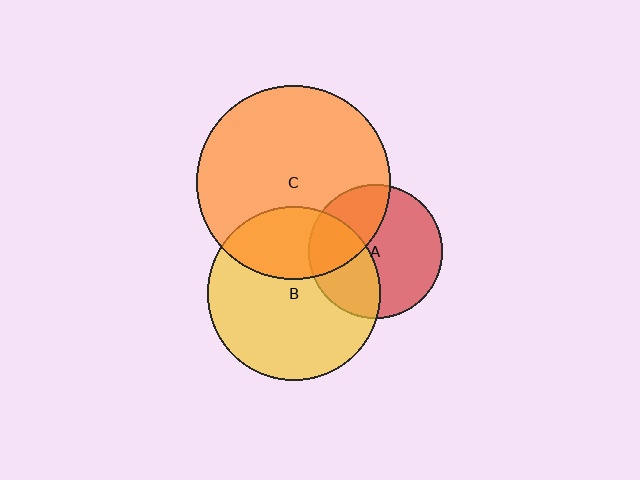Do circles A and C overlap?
Yes.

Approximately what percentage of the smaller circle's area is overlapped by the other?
Approximately 35%.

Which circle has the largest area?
Circle C (orange).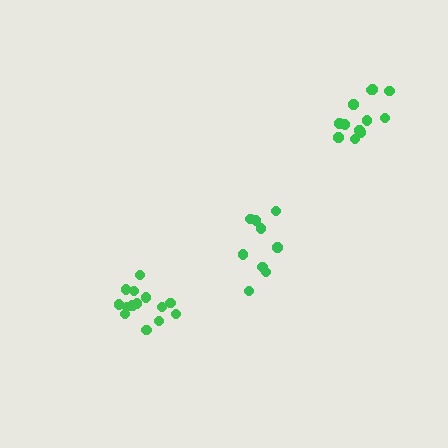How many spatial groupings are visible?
There are 3 spatial groupings.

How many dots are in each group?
Group 1: 9 dots, Group 2: 12 dots, Group 3: 14 dots (35 total).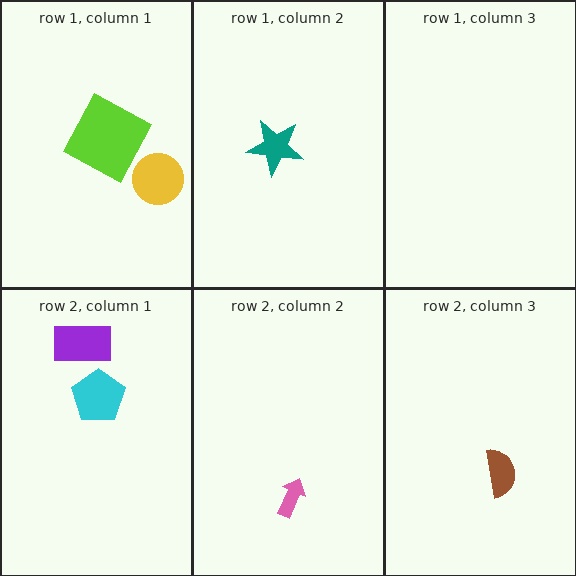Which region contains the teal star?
The row 1, column 2 region.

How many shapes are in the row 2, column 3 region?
1.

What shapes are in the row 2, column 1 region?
The cyan pentagon, the purple rectangle.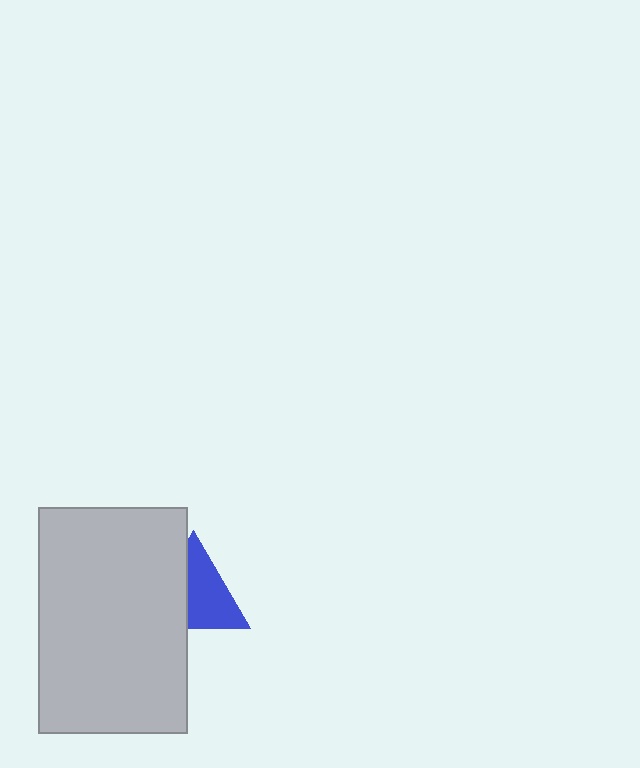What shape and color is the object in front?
The object in front is a light gray rectangle.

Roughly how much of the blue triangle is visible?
About half of it is visible (roughly 60%).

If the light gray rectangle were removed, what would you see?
You would see the complete blue triangle.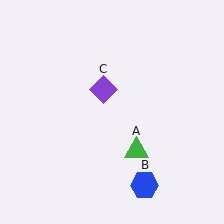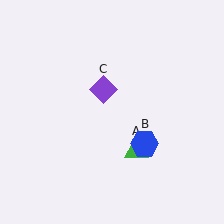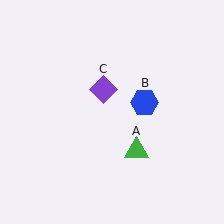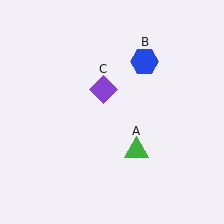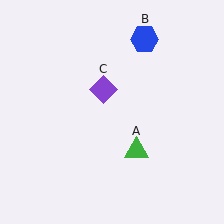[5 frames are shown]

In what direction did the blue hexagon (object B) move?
The blue hexagon (object B) moved up.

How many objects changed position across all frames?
1 object changed position: blue hexagon (object B).